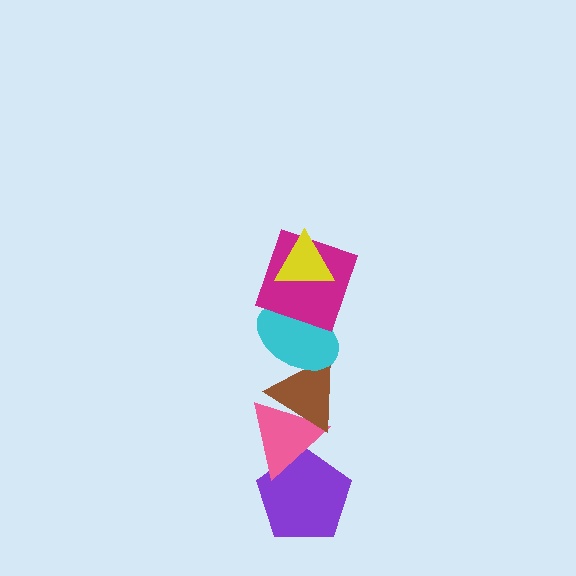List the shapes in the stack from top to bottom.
From top to bottom: the yellow triangle, the magenta square, the cyan ellipse, the brown triangle, the pink triangle, the purple pentagon.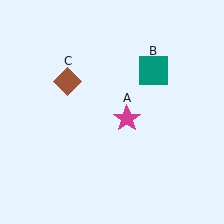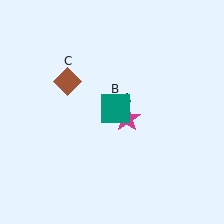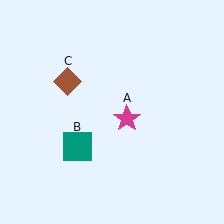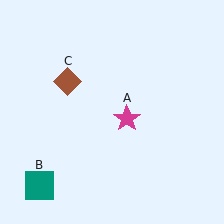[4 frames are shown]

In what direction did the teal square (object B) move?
The teal square (object B) moved down and to the left.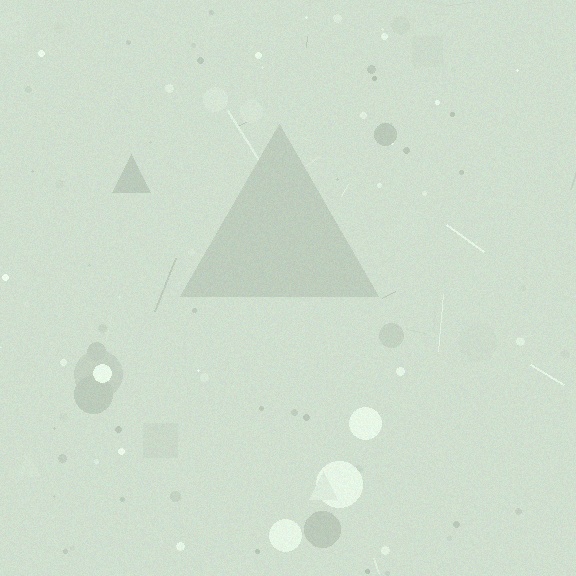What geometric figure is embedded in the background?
A triangle is embedded in the background.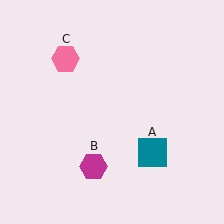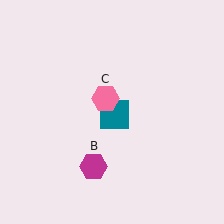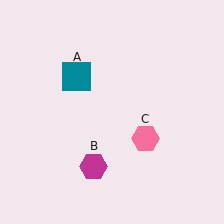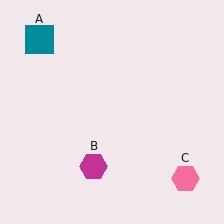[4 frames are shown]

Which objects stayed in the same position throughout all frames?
Magenta hexagon (object B) remained stationary.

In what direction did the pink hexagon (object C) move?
The pink hexagon (object C) moved down and to the right.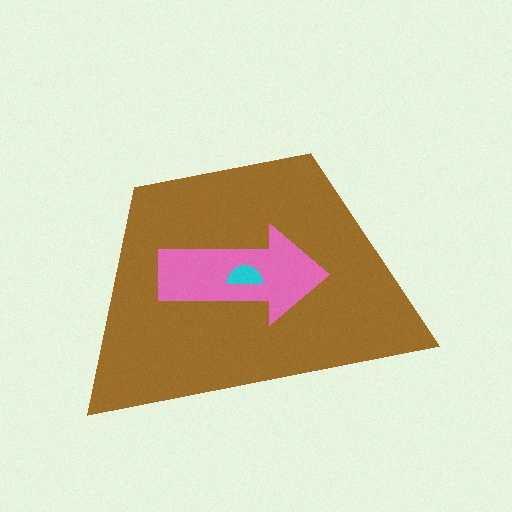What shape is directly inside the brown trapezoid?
The pink arrow.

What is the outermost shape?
The brown trapezoid.